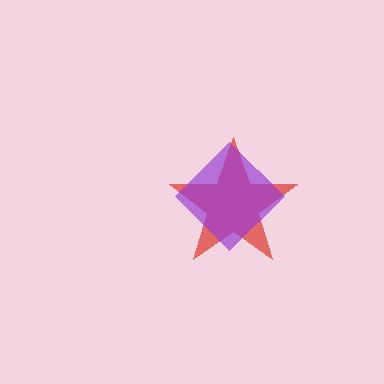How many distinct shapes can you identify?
There are 2 distinct shapes: a red star, a purple diamond.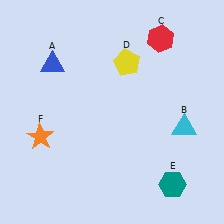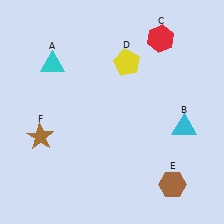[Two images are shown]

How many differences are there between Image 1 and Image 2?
There are 3 differences between the two images.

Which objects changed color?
A changed from blue to cyan. E changed from teal to brown. F changed from orange to brown.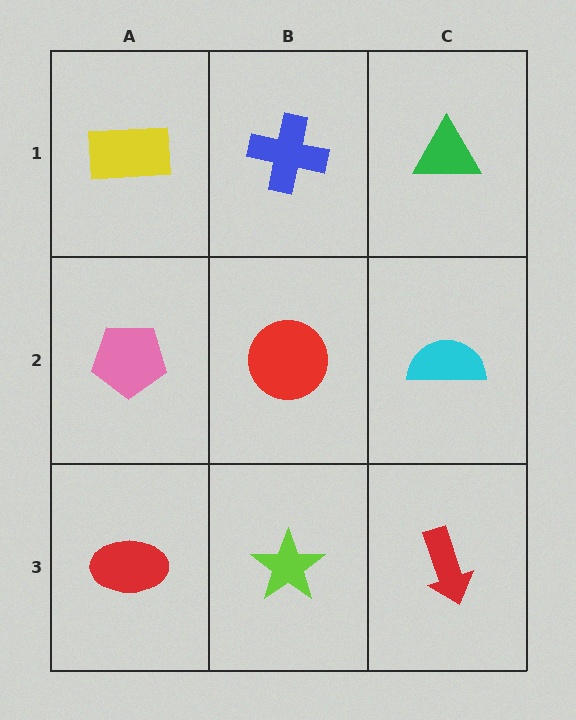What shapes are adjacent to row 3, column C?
A cyan semicircle (row 2, column C), a lime star (row 3, column B).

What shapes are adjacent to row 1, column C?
A cyan semicircle (row 2, column C), a blue cross (row 1, column B).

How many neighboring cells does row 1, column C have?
2.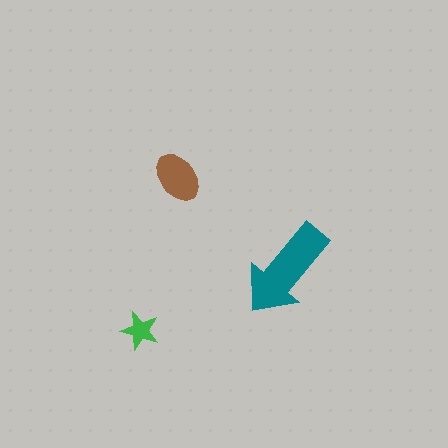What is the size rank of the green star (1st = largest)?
3rd.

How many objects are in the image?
There are 3 objects in the image.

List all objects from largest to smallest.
The teal arrow, the brown ellipse, the green star.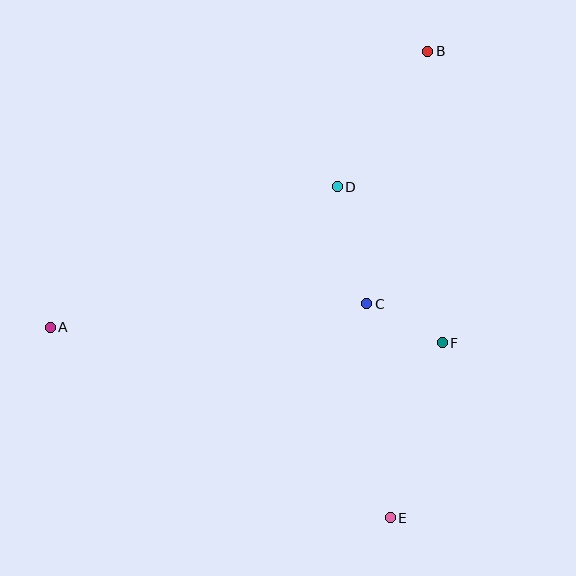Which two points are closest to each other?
Points C and F are closest to each other.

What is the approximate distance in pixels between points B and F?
The distance between B and F is approximately 292 pixels.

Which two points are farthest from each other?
Points B and E are farthest from each other.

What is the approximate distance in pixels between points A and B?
The distance between A and B is approximately 467 pixels.